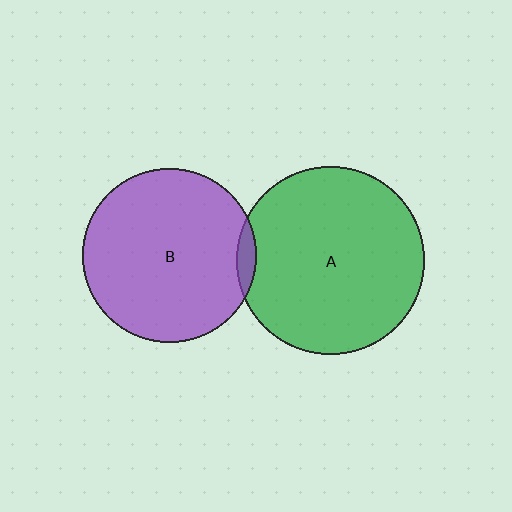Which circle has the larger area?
Circle A (green).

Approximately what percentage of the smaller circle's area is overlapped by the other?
Approximately 5%.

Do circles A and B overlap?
Yes.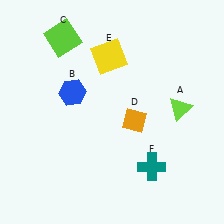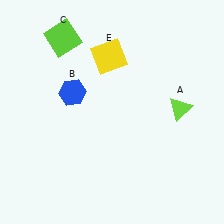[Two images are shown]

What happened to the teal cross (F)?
The teal cross (F) was removed in Image 2. It was in the bottom-right area of Image 1.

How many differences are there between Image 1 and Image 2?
There are 2 differences between the two images.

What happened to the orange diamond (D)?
The orange diamond (D) was removed in Image 2. It was in the bottom-right area of Image 1.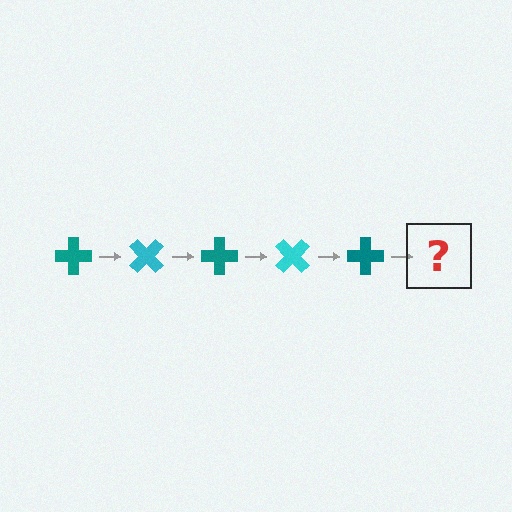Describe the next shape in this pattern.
It should be a cyan cross, rotated 225 degrees from the start.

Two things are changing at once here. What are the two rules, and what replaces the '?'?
The two rules are that it rotates 45 degrees each step and the color cycles through teal and cyan. The '?' should be a cyan cross, rotated 225 degrees from the start.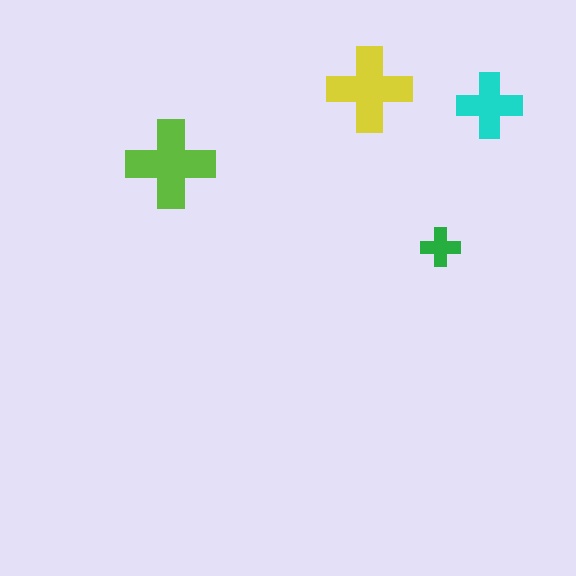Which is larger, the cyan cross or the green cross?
The cyan one.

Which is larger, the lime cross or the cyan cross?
The lime one.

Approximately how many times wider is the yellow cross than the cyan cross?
About 1.5 times wider.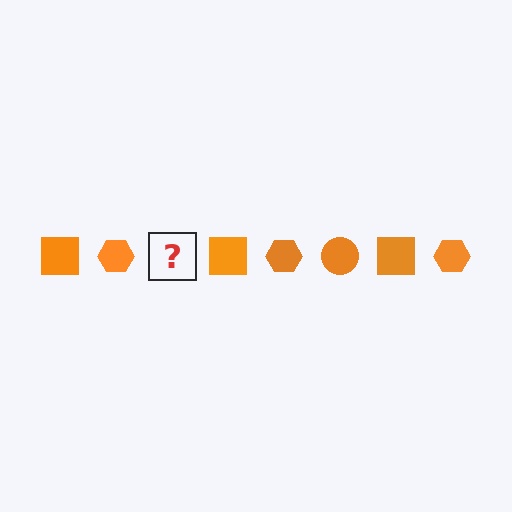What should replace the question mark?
The question mark should be replaced with an orange circle.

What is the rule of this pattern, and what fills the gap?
The rule is that the pattern cycles through square, hexagon, circle shapes in orange. The gap should be filled with an orange circle.